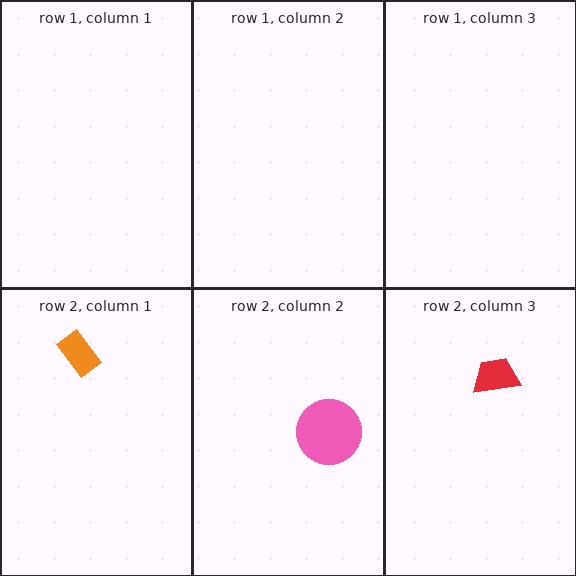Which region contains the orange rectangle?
The row 2, column 1 region.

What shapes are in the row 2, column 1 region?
The orange rectangle.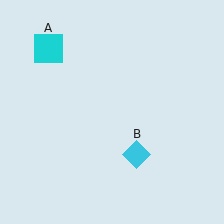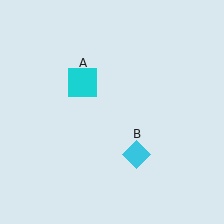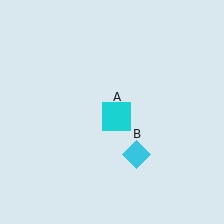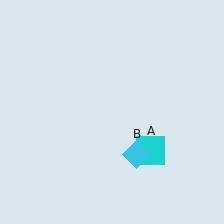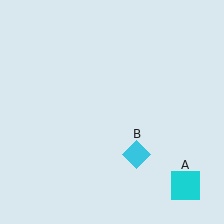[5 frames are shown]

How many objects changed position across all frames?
1 object changed position: cyan square (object A).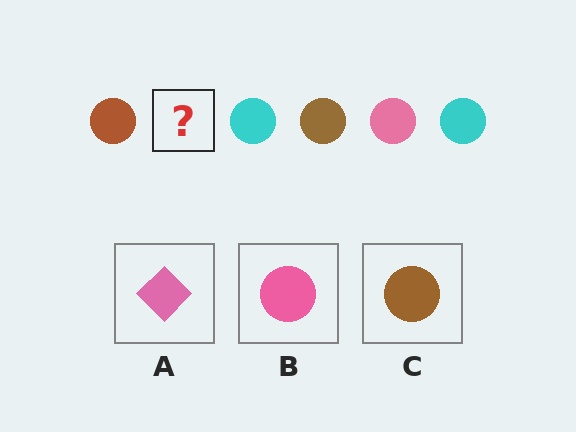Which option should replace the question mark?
Option B.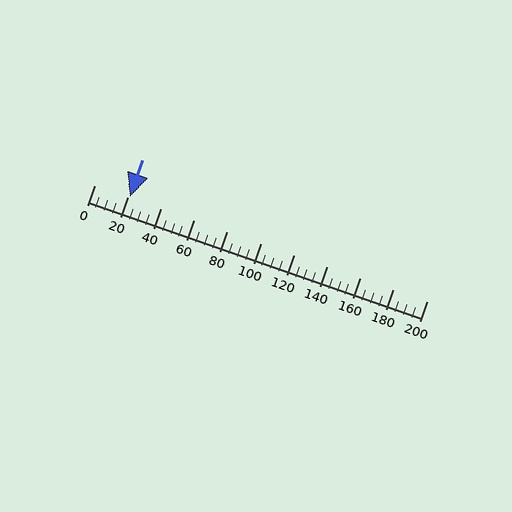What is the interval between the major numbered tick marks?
The major tick marks are spaced 20 units apart.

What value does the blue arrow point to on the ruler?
The blue arrow points to approximately 21.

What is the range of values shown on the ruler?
The ruler shows values from 0 to 200.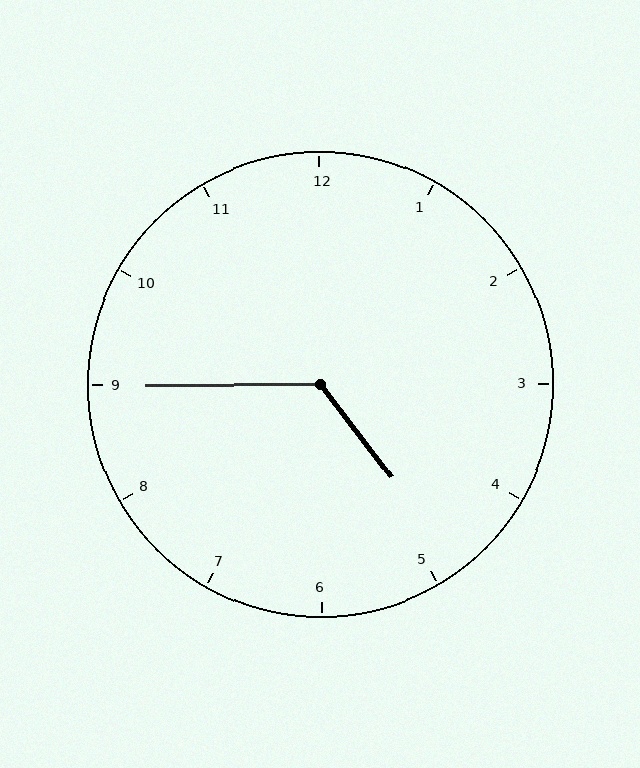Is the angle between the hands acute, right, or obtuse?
It is obtuse.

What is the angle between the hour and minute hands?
Approximately 128 degrees.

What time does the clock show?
4:45.